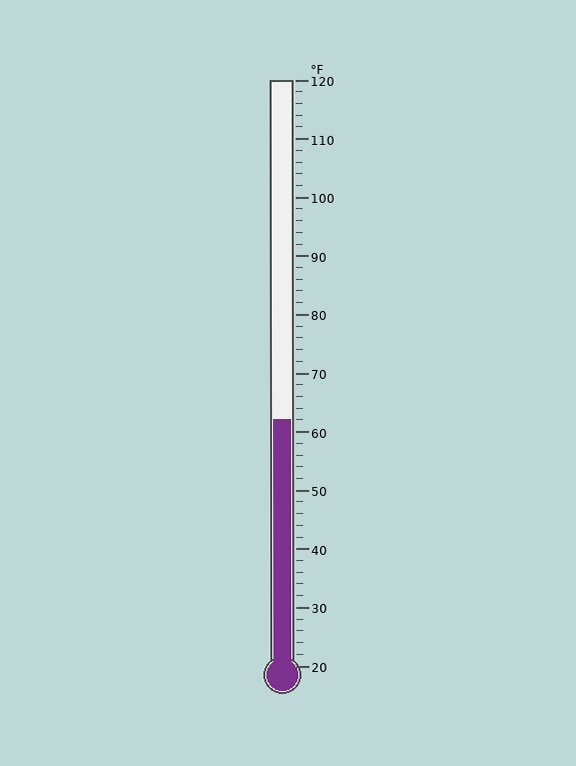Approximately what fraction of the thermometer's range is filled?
The thermometer is filled to approximately 40% of its range.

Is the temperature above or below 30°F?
The temperature is above 30°F.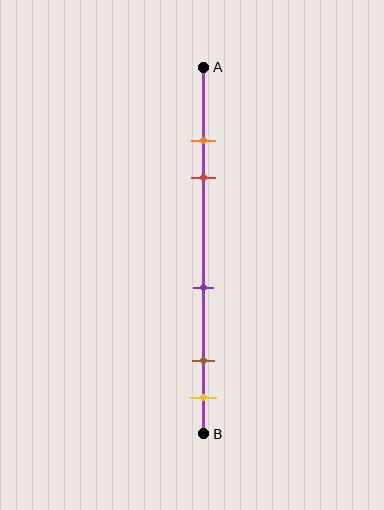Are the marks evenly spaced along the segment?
No, the marks are not evenly spaced.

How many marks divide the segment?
There are 5 marks dividing the segment.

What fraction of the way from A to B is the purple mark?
The purple mark is approximately 60% (0.6) of the way from A to B.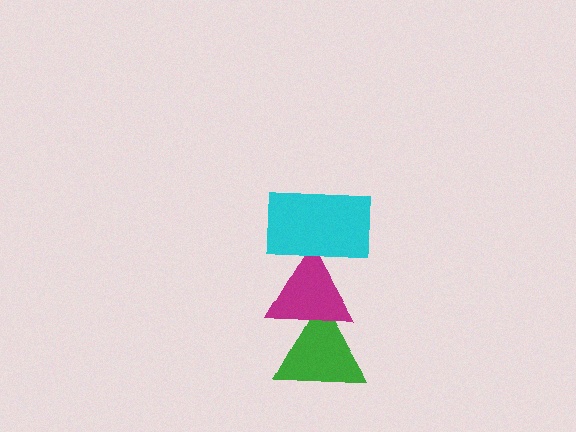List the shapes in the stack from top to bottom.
From top to bottom: the cyan rectangle, the magenta triangle, the green triangle.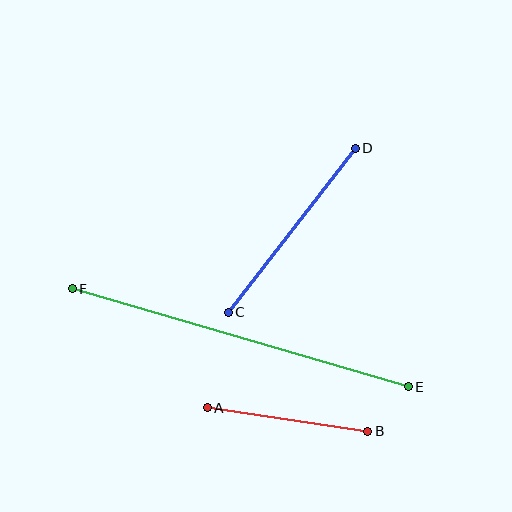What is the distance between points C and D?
The distance is approximately 207 pixels.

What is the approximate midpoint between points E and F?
The midpoint is at approximately (240, 338) pixels.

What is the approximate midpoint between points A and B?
The midpoint is at approximately (287, 420) pixels.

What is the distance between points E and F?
The distance is approximately 350 pixels.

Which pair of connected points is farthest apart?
Points E and F are farthest apart.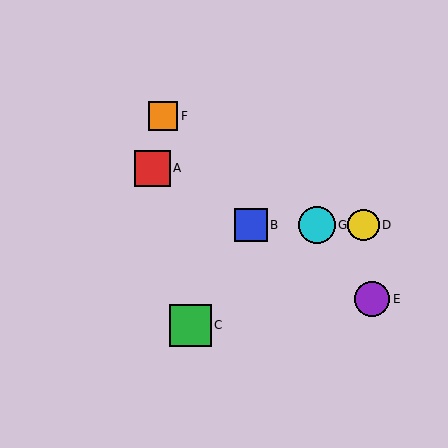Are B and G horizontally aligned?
Yes, both are at y≈225.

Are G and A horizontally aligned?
No, G is at y≈225 and A is at y≈168.